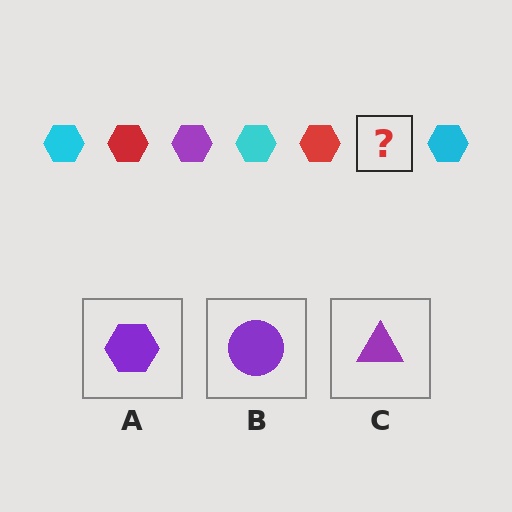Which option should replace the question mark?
Option A.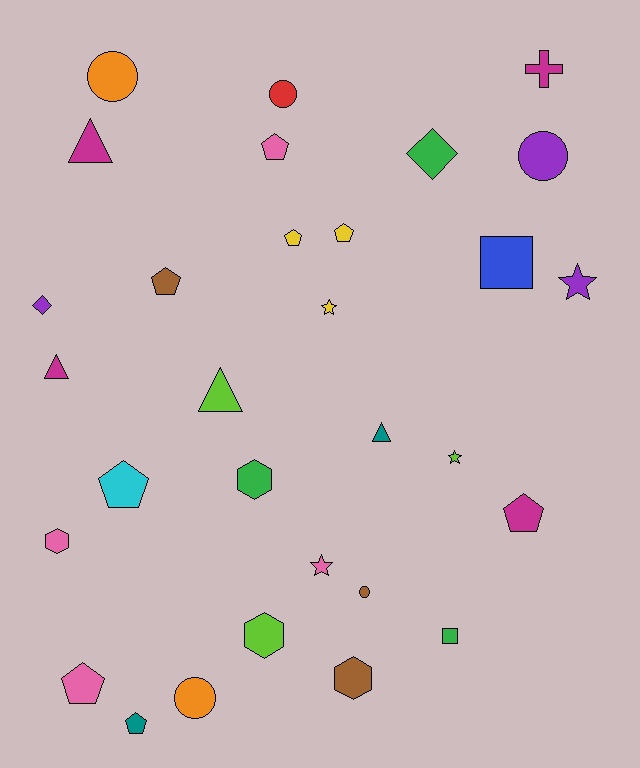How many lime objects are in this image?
There are 3 lime objects.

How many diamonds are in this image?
There are 2 diamonds.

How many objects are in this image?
There are 30 objects.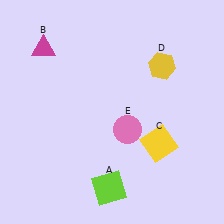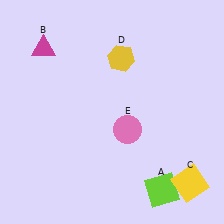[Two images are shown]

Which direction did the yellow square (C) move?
The yellow square (C) moved down.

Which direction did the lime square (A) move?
The lime square (A) moved right.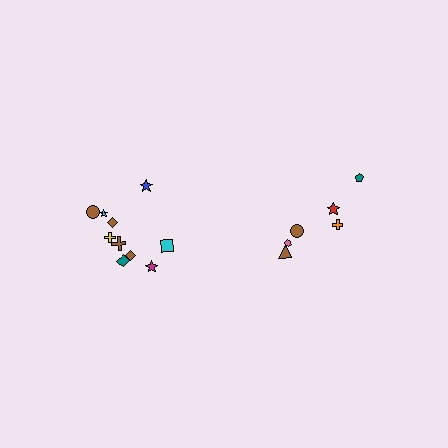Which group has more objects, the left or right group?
The left group.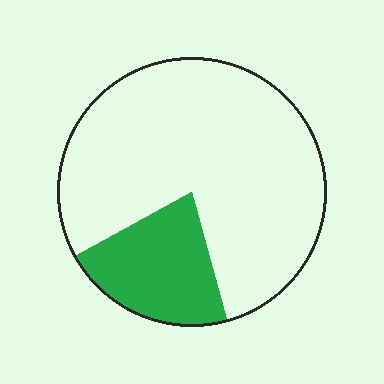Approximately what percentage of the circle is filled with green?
Approximately 20%.